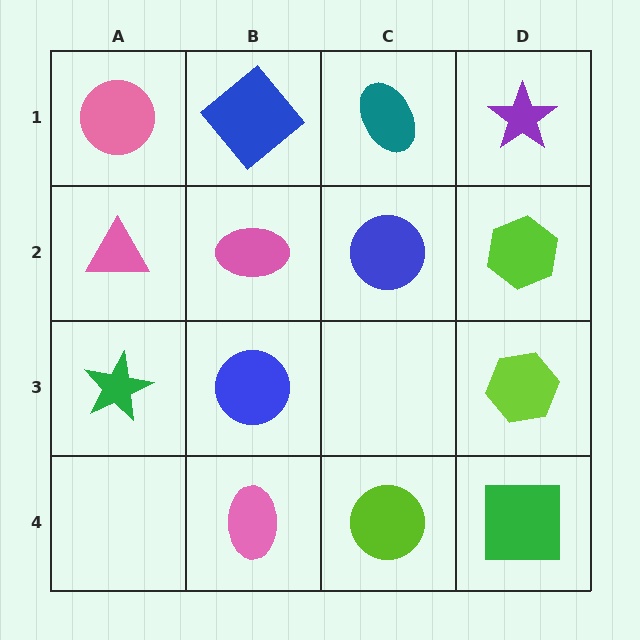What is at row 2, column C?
A blue circle.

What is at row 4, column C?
A lime circle.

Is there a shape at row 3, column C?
No, that cell is empty.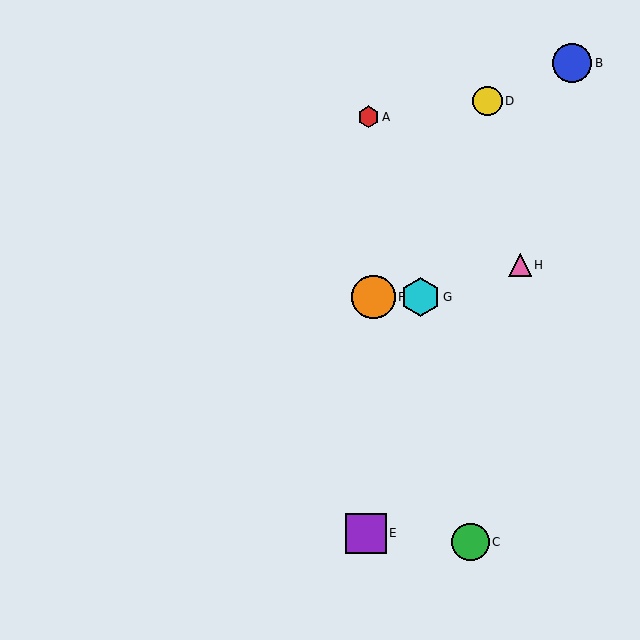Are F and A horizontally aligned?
No, F is at y≈297 and A is at y≈117.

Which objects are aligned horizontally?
Objects F, G are aligned horizontally.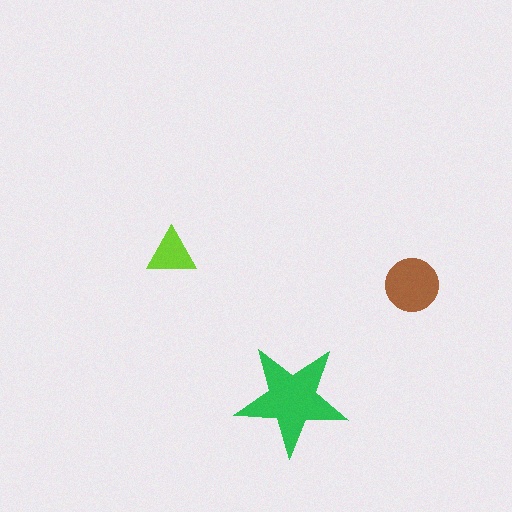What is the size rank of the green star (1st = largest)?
1st.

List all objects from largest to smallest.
The green star, the brown circle, the lime triangle.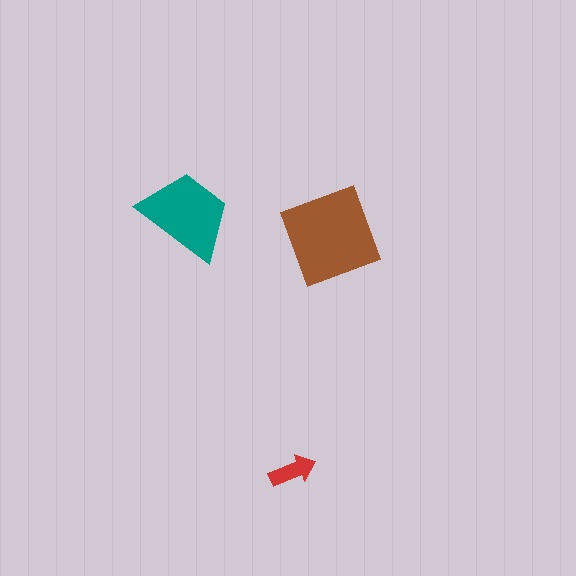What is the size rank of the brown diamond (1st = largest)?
1st.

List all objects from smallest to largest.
The red arrow, the teal trapezoid, the brown diamond.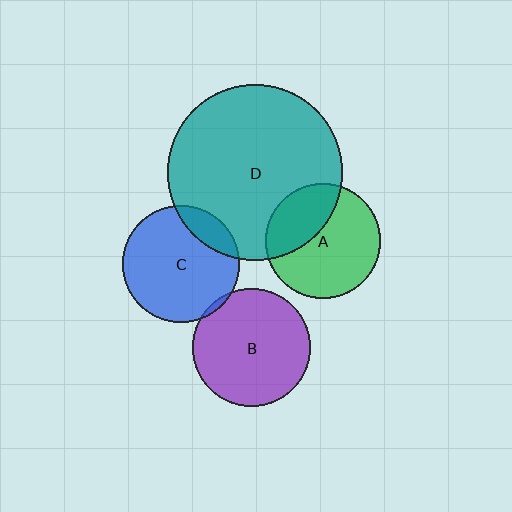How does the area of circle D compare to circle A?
Approximately 2.3 times.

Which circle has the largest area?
Circle D (teal).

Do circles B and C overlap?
Yes.